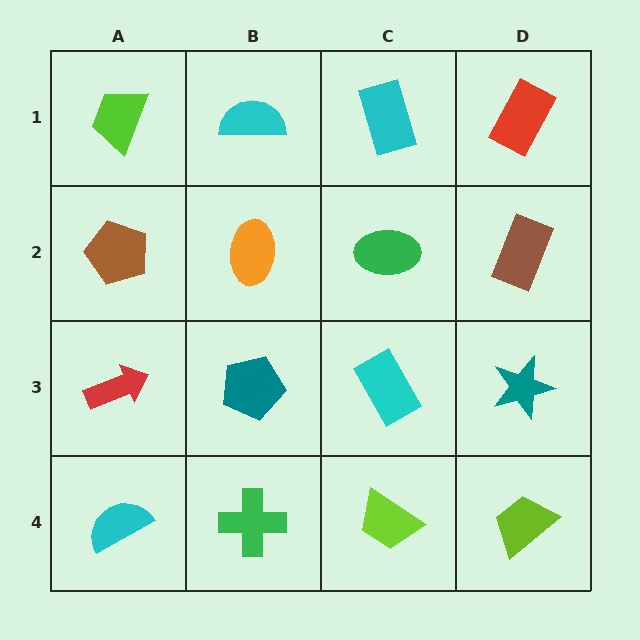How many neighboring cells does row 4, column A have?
2.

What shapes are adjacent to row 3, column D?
A brown rectangle (row 2, column D), a lime trapezoid (row 4, column D), a cyan rectangle (row 3, column C).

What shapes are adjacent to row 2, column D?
A red rectangle (row 1, column D), a teal star (row 3, column D), a green ellipse (row 2, column C).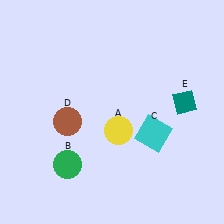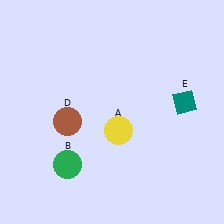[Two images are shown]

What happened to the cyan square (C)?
The cyan square (C) was removed in Image 2. It was in the bottom-right area of Image 1.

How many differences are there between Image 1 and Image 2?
There is 1 difference between the two images.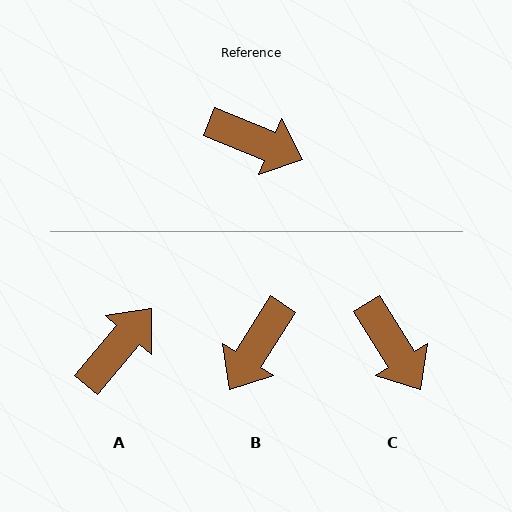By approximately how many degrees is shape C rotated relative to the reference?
Approximately 36 degrees clockwise.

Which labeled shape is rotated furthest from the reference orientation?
B, about 101 degrees away.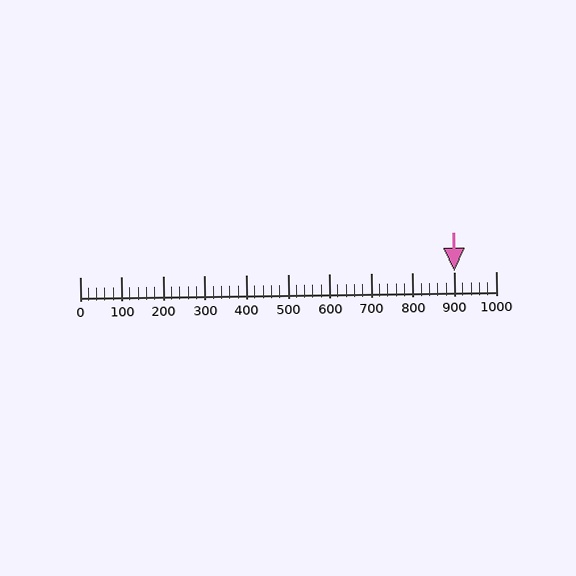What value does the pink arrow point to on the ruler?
The pink arrow points to approximately 900.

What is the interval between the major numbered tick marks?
The major tick marks are spaced 100 units apart.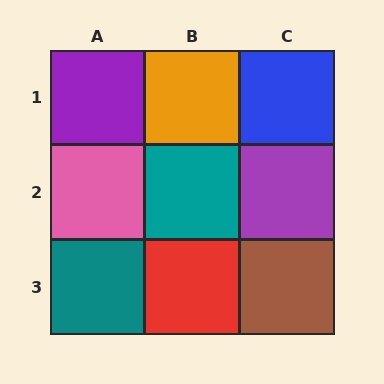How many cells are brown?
1 cell is brown.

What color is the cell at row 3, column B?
Red.